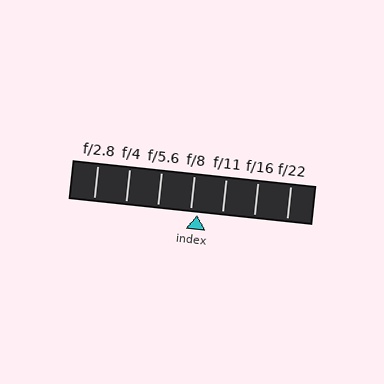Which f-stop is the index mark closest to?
The index mark is closest to f/8.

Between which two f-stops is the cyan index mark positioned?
The index mark is between f/8 and f/11.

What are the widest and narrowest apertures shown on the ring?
The widest aperture shown is f/2.8 and the narrowest is f/22.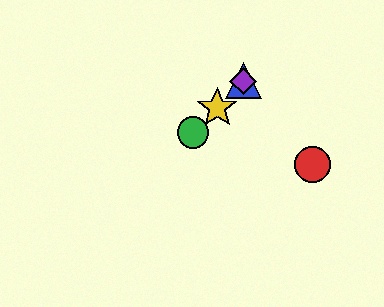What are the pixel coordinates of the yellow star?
The yellow star is at (217, 108).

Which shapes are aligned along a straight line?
The blue triangle, the green circle, the yellow star, the purple diamond are aligned along a straight line.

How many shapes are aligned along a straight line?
4 shapes (the blue triangle, the green circle, the yellow star, the purple diamond) are aligned along a straight line.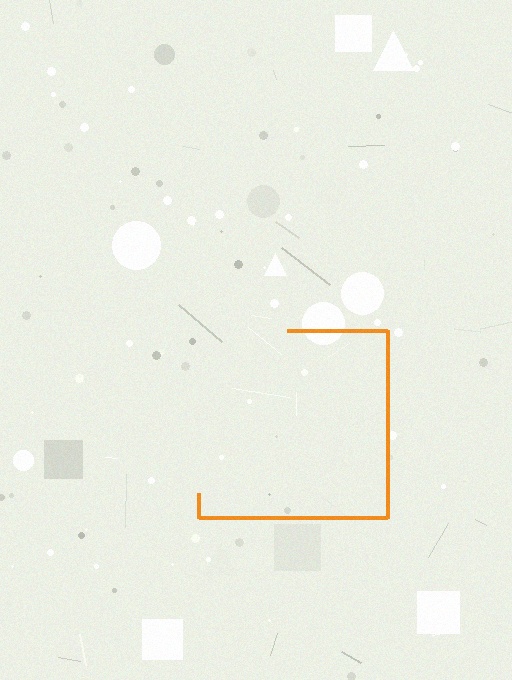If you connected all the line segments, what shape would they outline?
They would outline a square.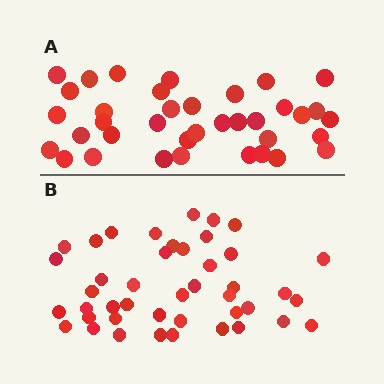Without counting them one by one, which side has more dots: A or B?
Region B (the bottom region) has more dots.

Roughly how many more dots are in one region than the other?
Region B has about 6 more dots than region A.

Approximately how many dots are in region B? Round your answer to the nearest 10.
About 40 dots. (The exact count is 43, which rounds to 40.)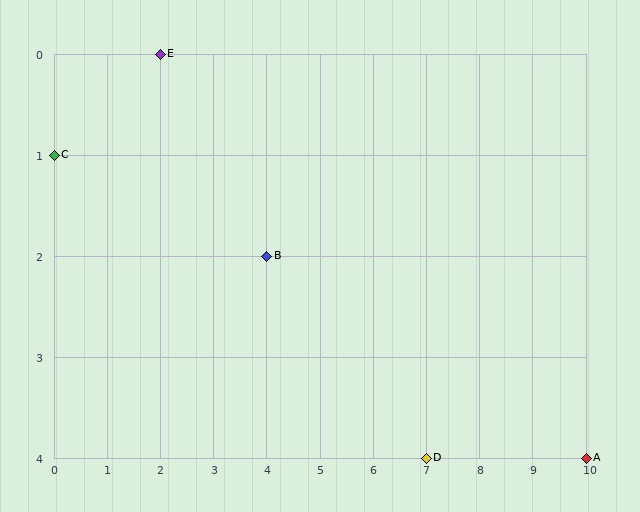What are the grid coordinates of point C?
Point C is at grid coordinates (0, 1).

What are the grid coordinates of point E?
Point E is at grid coordinates (2, 0).